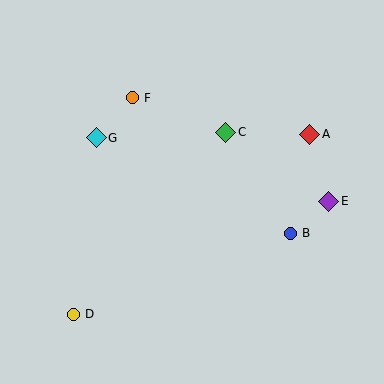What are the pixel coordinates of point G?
Point G is at (96, 138).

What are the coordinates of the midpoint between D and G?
The midpoint between D and G is at (85, 226).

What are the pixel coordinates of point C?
Point C is at (226, 132).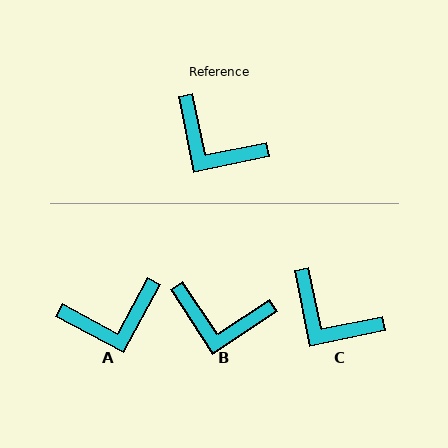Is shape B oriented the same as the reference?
No, it is off by about 22 degrees.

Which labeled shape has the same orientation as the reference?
C.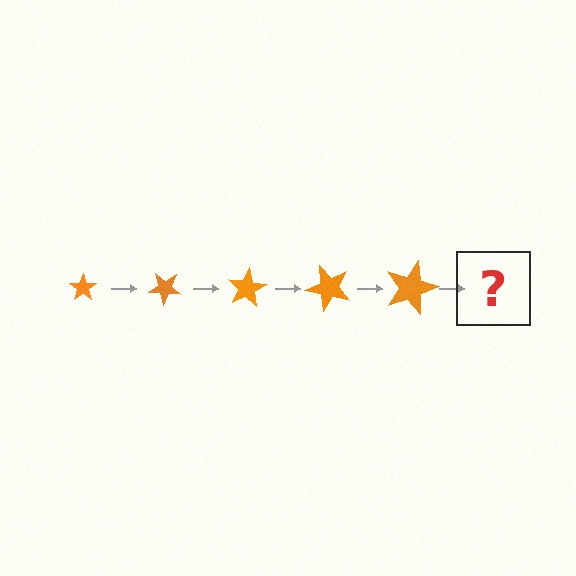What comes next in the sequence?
The next element should be a star, larger than the previous one and rotated 200 degrees from the start.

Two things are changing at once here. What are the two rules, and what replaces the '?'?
The two rules are that the star grows larger each step and it rotates 40 degrees each step. The '?' should be a star, larger than the previous one and rotated 200 degrees from the start.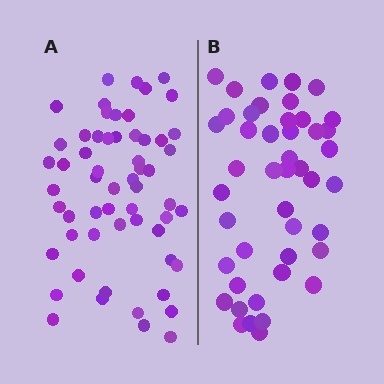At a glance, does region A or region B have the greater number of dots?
Region A (the left region) has more dots.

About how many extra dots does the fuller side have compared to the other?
Region A has approximately 15 more dots than region B.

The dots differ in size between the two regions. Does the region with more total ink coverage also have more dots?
No. Region B has more total ink coverage because its dots are larger, but region A actually contains more individual dots. Total area can be misleading — the number of items is what matters here.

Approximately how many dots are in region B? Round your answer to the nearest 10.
About 40 dots. (The exact count is 45, which rounds to 40.)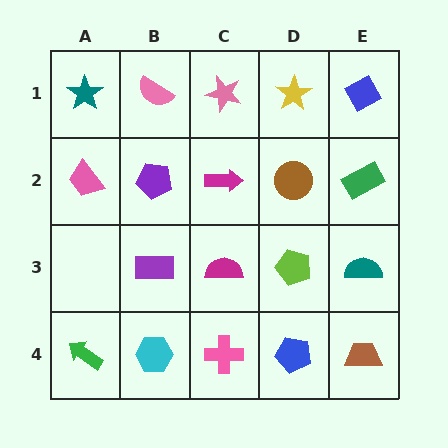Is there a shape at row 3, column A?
No, that cell is empty.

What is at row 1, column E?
A blue diamond.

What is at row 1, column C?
A pink star.